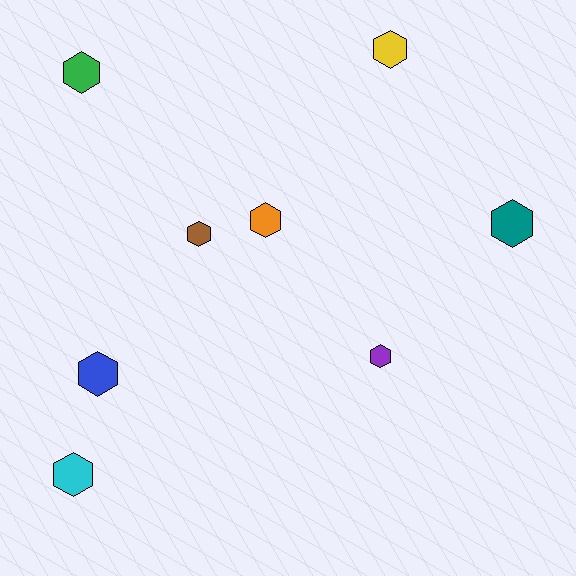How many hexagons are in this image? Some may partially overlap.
There are 8 hexagons.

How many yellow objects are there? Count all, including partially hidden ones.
There is 1 yellow object.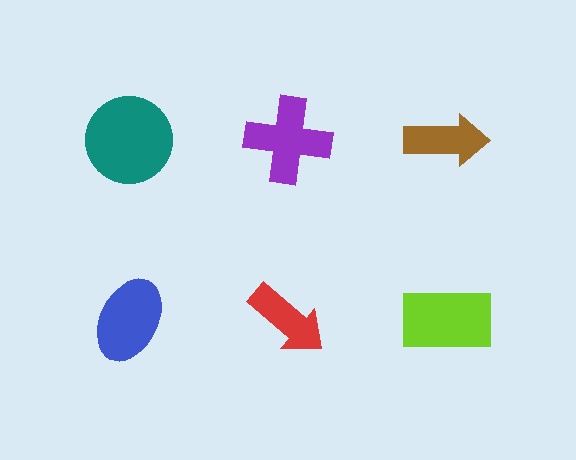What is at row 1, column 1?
A teal circle.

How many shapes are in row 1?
3 shapes.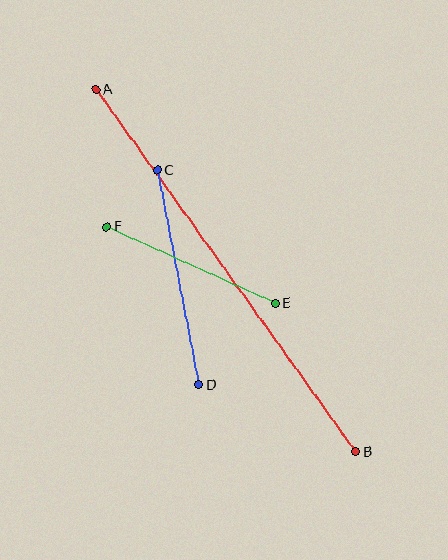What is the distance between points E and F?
The distance is approximately 185 pixels.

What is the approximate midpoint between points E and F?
The midpoint is at approximately (191, 265) pixels.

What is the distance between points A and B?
The distance is approximately 446 pixels.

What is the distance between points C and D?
The distance is approximately 218 pixels.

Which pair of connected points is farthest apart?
Points A and B are farthest apart.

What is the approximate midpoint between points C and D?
The midpoint is at approximately (178, 277) pixels.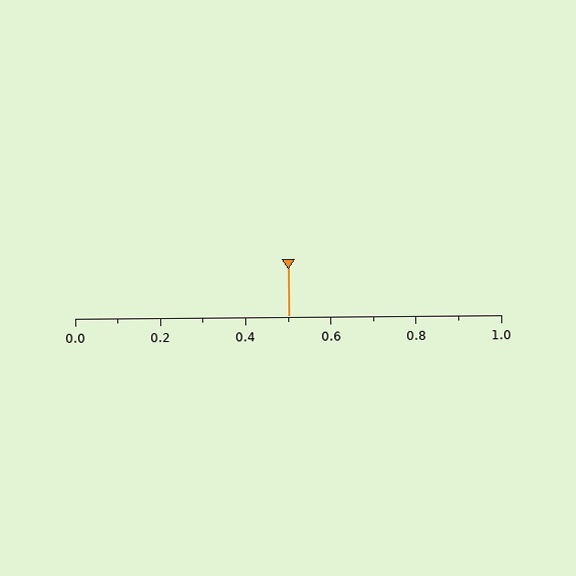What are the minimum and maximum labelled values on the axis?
The axis runs from 0.0 to 1.0.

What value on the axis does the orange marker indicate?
The marker indicates approximately 0.5.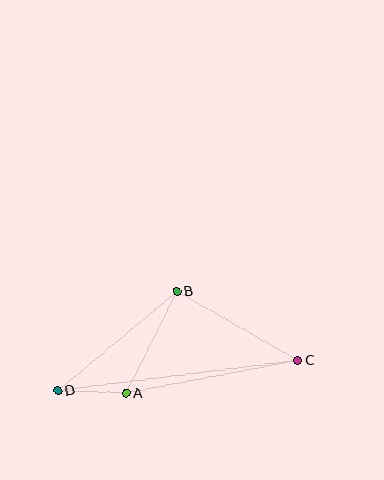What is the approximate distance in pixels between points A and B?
The distance between A and B is approximately 114 pixels.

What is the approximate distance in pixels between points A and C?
The distance between A and C is approximately 175 pixels.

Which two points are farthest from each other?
Points C and D are farthest from each other.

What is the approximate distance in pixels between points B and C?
The distance between B and C is approximately 139 pixels.